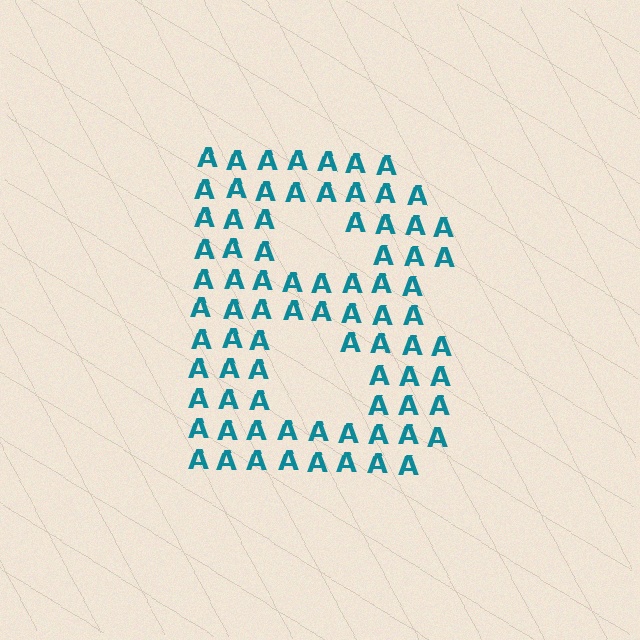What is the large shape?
The large shape is the letter B.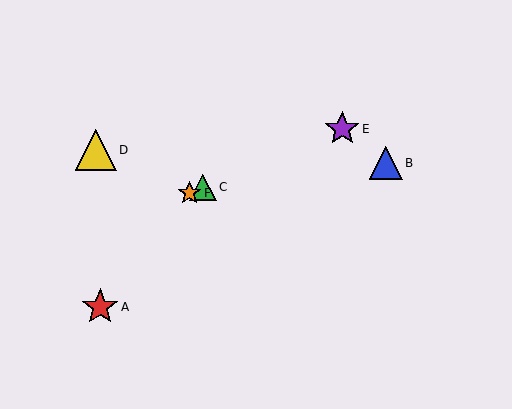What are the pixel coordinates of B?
Object B is at (386, 163).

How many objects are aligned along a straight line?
3 objects (C, E, F) are aligned along a straight line.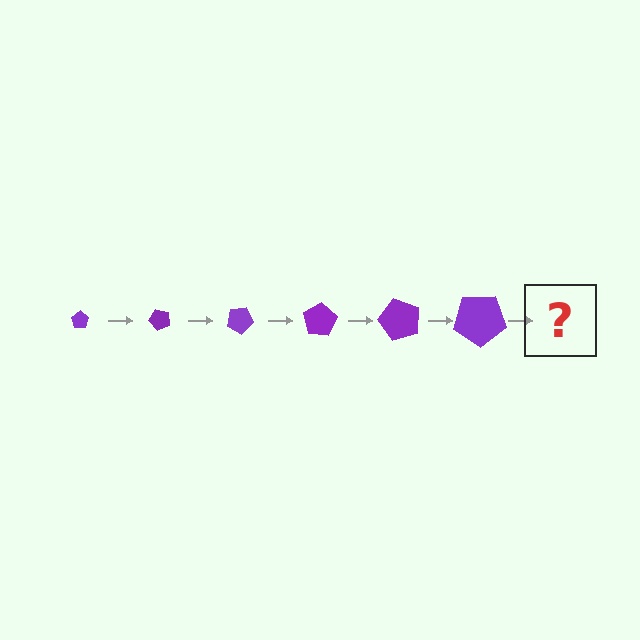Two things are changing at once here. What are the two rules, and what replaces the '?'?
The two rules are that the pentagon grows larger each step and it rotates 50 degrees each step. The '?' should be a pentagon, larger than the previous one and rotated 300 degrees from the start.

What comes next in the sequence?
The next element should be a pentagon, larger than the previous one and rotated 300 degrees from the start.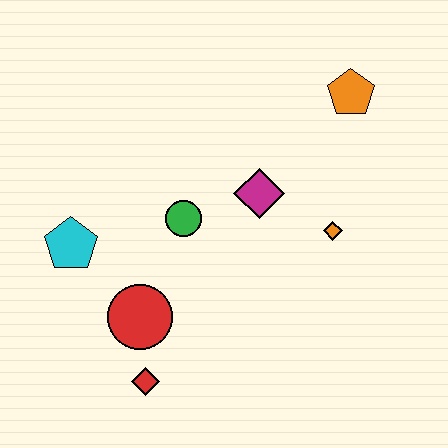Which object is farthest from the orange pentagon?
The red diamond is farthest from the orange pentagon.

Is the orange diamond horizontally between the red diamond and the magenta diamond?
No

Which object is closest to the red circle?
The red diamond is closest to the red circle.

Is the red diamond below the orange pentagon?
Yes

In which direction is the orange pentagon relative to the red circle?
The orange pentagon is above the red circle.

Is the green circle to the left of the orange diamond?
Yes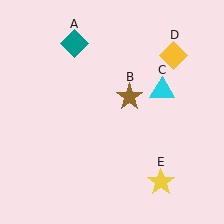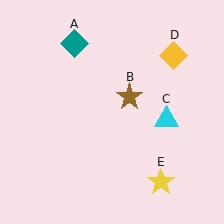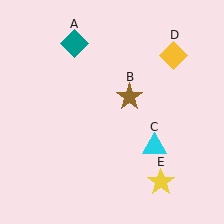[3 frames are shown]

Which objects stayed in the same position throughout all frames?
Teal diamond (object A) and brown star (object B) and yellow diamond (object D) and yellow star (object E) remained stationary.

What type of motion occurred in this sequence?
The cyan triangle (object C) rotated clockwise around the center of the scene.